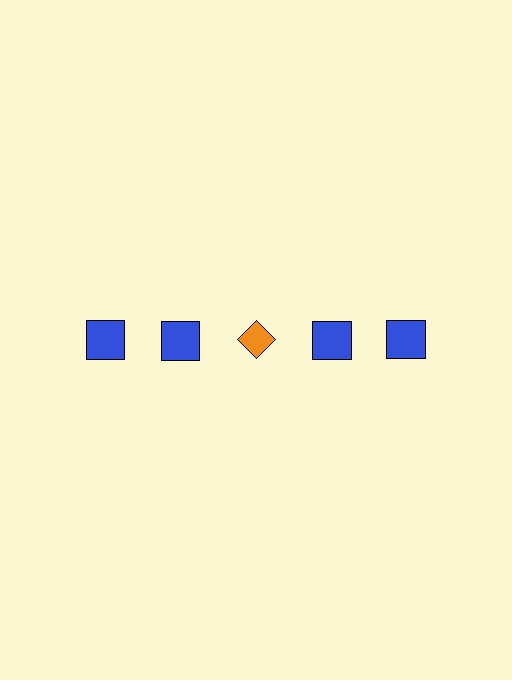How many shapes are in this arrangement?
There are 5 shapes arranged in a grid pattern.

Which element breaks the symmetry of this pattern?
The orange diamond in the top row, center column breaks the symmetry. All other shapes are blue squares.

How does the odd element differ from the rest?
It differs in both color (orange instead of blue) and shape (diamond instead of square).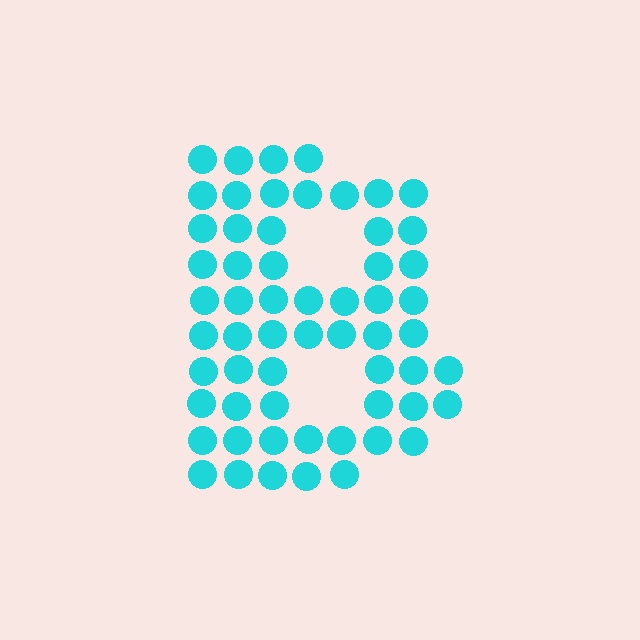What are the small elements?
The small elements are circles.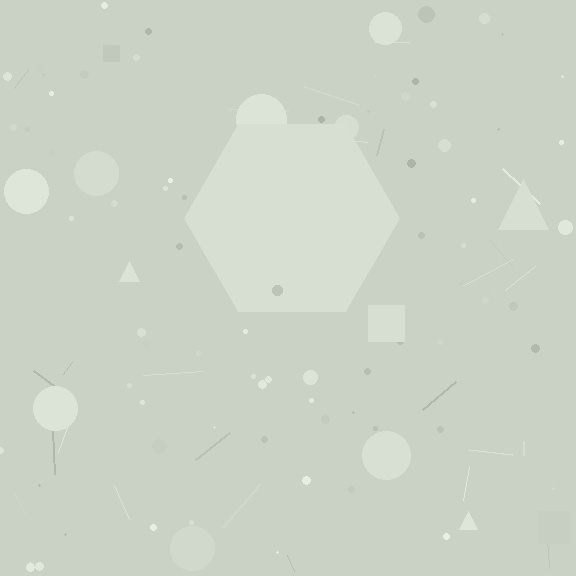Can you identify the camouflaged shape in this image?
The camouflaged shape is a hexagon.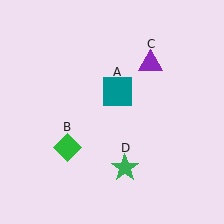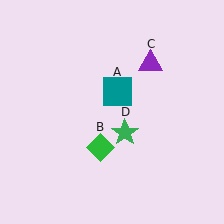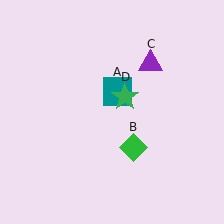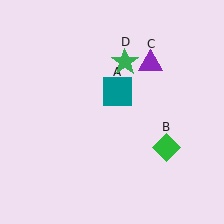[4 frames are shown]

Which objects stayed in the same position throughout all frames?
Teal square (object A) and purple triangle (object C) remained stationary.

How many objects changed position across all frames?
2 objects changed position: green diamond (object B), green star (object D).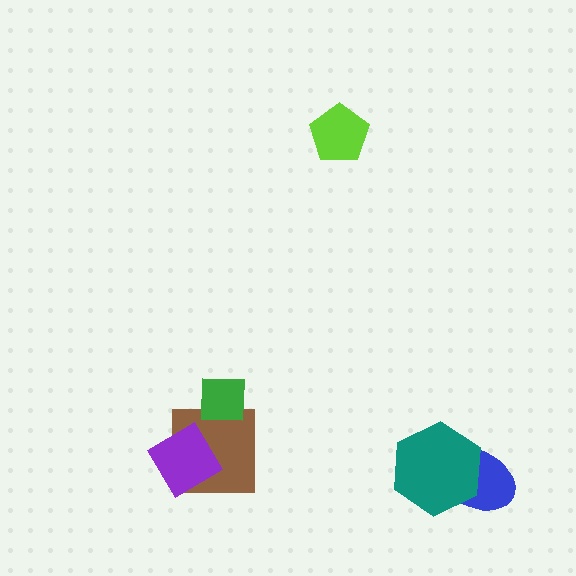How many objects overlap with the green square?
1 object overlaps with the green square.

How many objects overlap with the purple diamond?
1 object overlaps with the purple diamond.